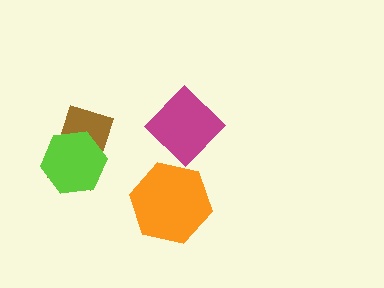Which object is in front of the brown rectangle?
The lime hexagon is in front of the brown rectangle.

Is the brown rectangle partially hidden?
Yes, it is partially covered by another shape.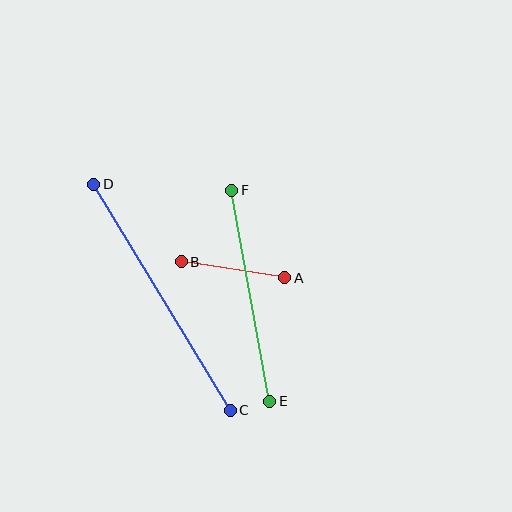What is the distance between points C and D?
The distance is approximately 264 pixels.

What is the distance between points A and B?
The distance is approximately 105 pixels.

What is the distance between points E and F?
The distance is approximately 214 pixels.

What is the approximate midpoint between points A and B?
The midpoint is at approximately (233, 270) pixels.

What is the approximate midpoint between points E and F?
The midpoint is at approximately (251, 296) pixels.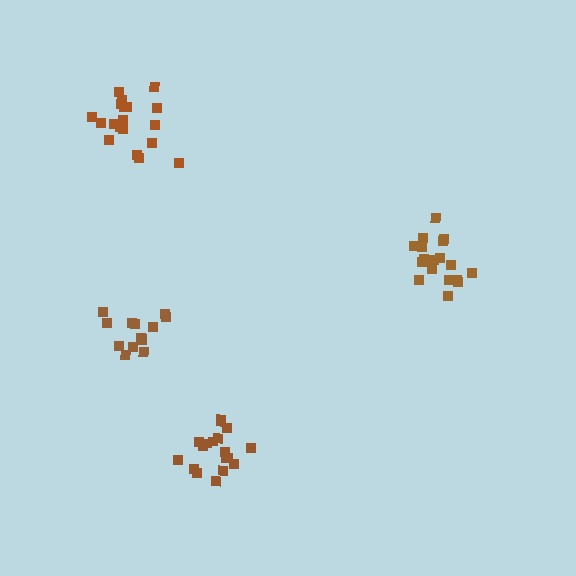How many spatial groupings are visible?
There are 4 spatial groupings.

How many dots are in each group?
Group 1: 14 dots, Group 2: 19 dots, Group 3: 18 dots, Group 4: 18 dots (69 total).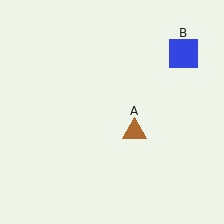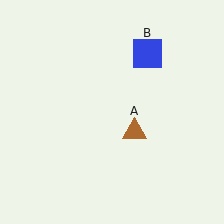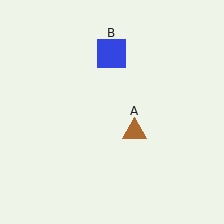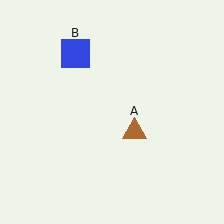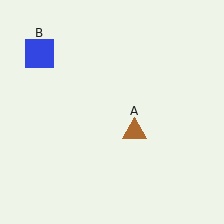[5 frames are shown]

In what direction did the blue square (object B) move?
The blue square (object B) moved left.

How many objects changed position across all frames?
1 object changed position: blue square (object B).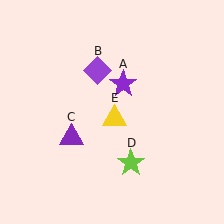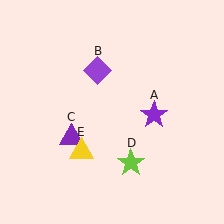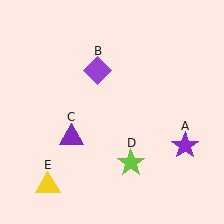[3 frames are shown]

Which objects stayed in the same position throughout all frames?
Purple diamond (object B) and purple triangle (object C) and lime star (object D) remained stationary.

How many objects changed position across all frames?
2 objects changed position: purple star (object A), yellow triangle (object E).